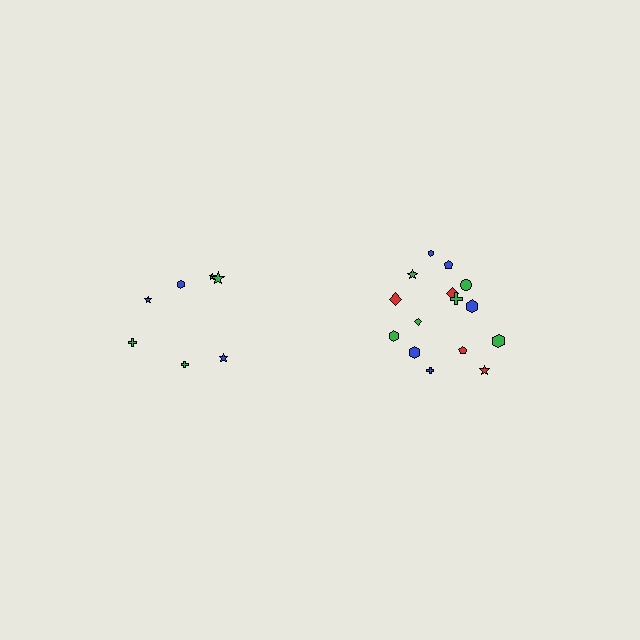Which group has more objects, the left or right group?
The right group.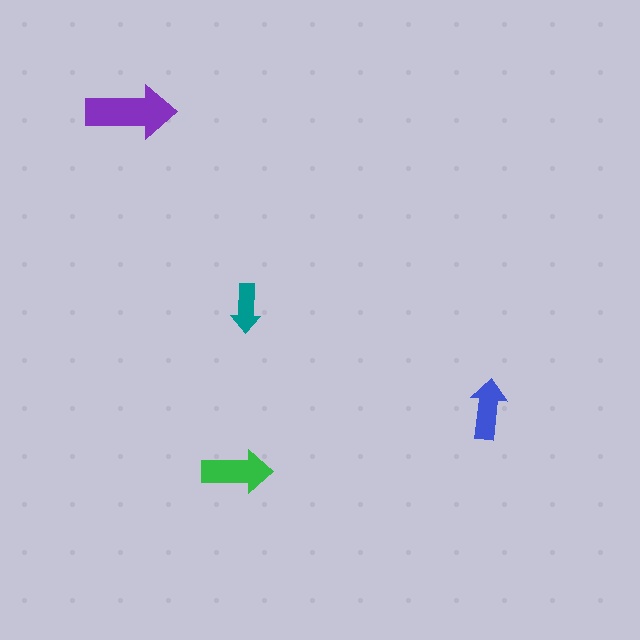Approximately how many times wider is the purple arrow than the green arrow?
About 1.5 times wider.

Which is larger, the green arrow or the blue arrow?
The green one.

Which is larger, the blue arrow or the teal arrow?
The blue one.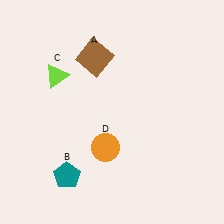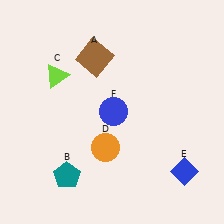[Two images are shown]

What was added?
A blue diamond (E), a blue circle (F) were added in Image 2.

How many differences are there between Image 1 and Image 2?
There are 2 differences between the two images.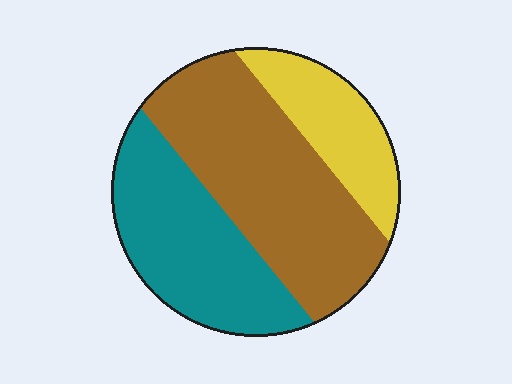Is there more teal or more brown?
Brown.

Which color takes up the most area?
Brown, at roughly 45%.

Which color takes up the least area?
Yellow, at roughly 20%.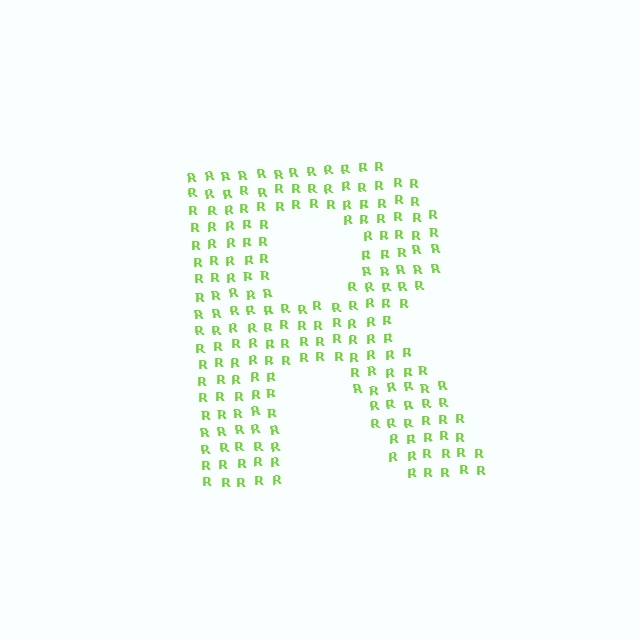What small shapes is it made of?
It is made of small letter R's.